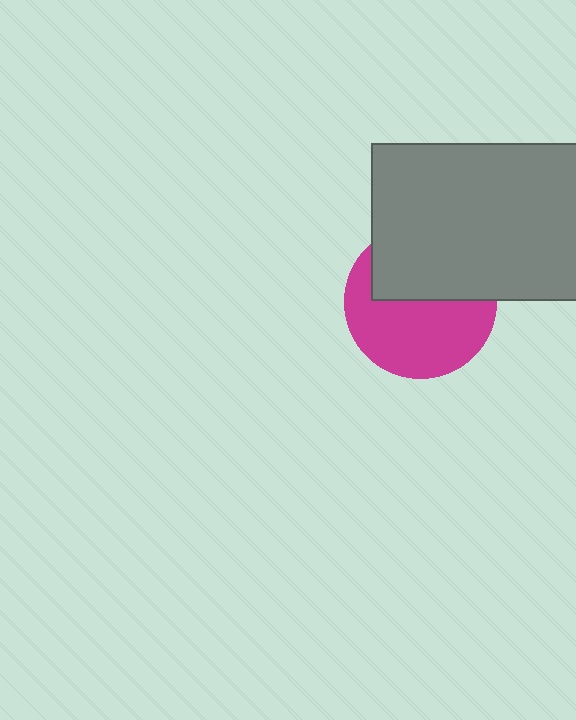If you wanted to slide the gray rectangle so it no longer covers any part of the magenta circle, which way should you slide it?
Slide it up — that is the most direct way to separate the two shapes.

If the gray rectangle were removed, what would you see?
You would see the complete magenta circle.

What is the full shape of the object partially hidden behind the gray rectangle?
The partially hidden object is a magenta circle.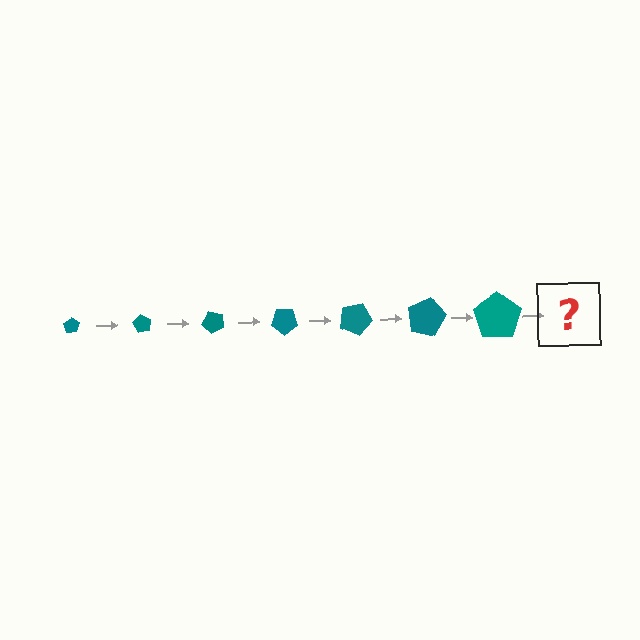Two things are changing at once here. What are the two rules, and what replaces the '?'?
The two rules are that the pentagon grows larger each step and it rotates 60 degrees each step. The '?' should be a pentagon, larger than the previous one and rotated 420 degrees from the start.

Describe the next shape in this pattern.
It should be a pentagon, larger than the previous one and rotated 420 degrees from the start.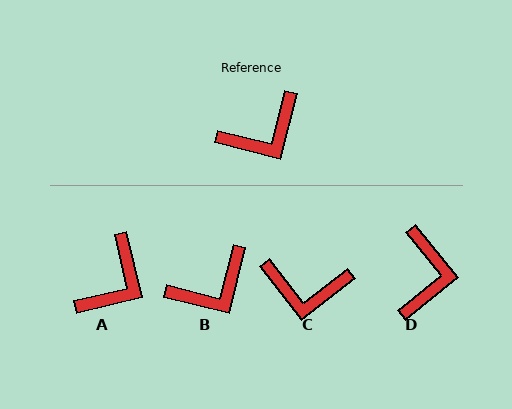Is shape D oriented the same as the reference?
No, it is off by about 53 degrees.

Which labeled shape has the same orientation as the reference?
B.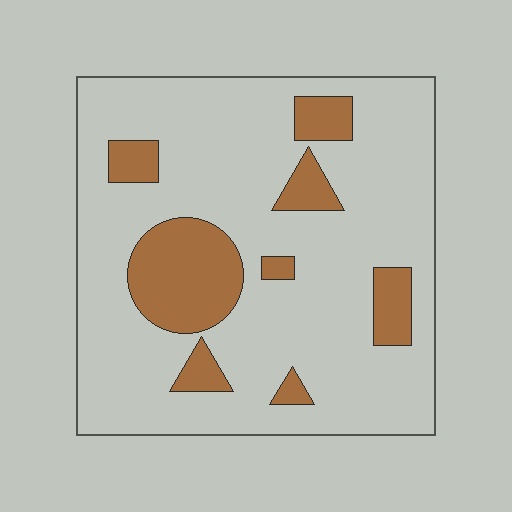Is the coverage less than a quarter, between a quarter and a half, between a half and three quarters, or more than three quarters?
Less than a quarter.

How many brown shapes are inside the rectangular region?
8.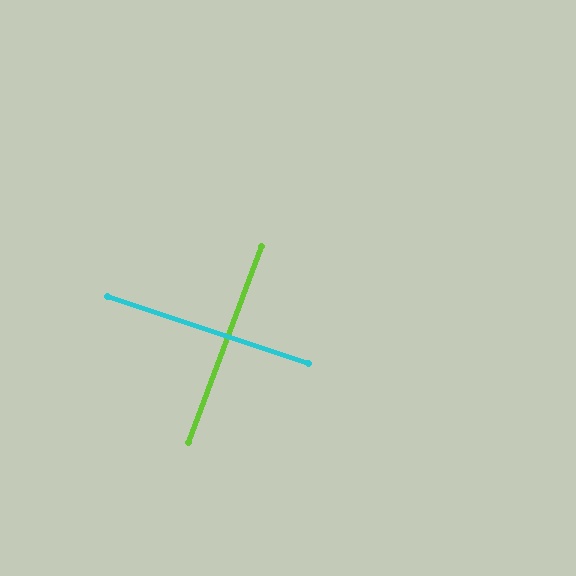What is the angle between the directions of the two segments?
Approximately 88 degrees.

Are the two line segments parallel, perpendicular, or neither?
Perpendicular — they meet at approximately 88°.